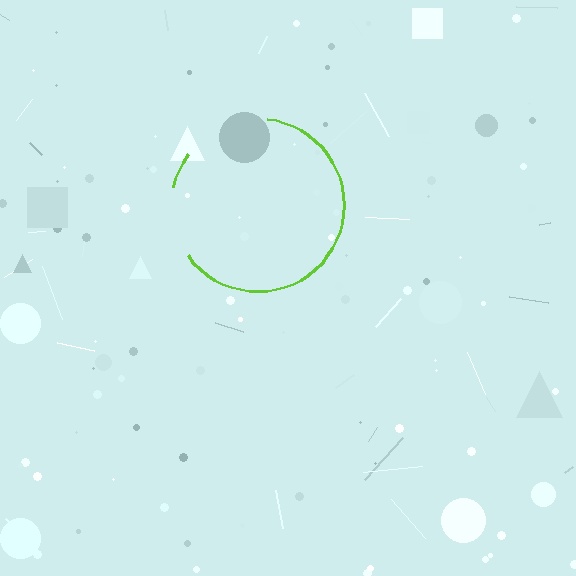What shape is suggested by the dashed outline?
The dashed outline suggests a circle.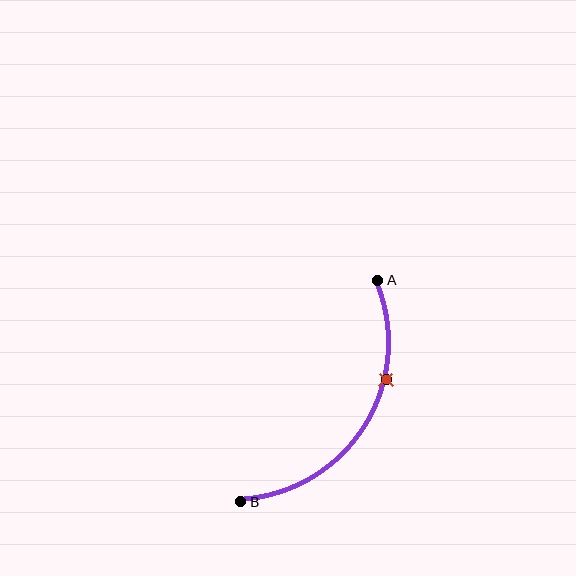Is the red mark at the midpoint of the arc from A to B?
No. The red mark lies on the arc but is closer to endpoint A. The arc midpoint would be at the point on the curve equidistant along the arc from both A and B.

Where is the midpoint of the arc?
The arc midpoint is the point on the curve farthest from the straight line joining A and B. It sits to the right of that line.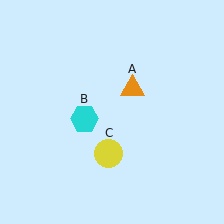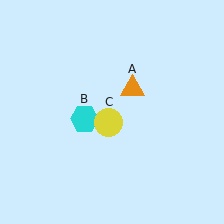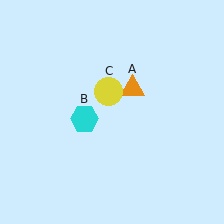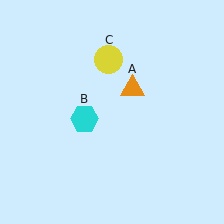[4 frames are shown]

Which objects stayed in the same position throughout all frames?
Orange triangle (object A) and cyan hexagon (object B) remained stationary.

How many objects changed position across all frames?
1 object changed position: yellow circle (object C).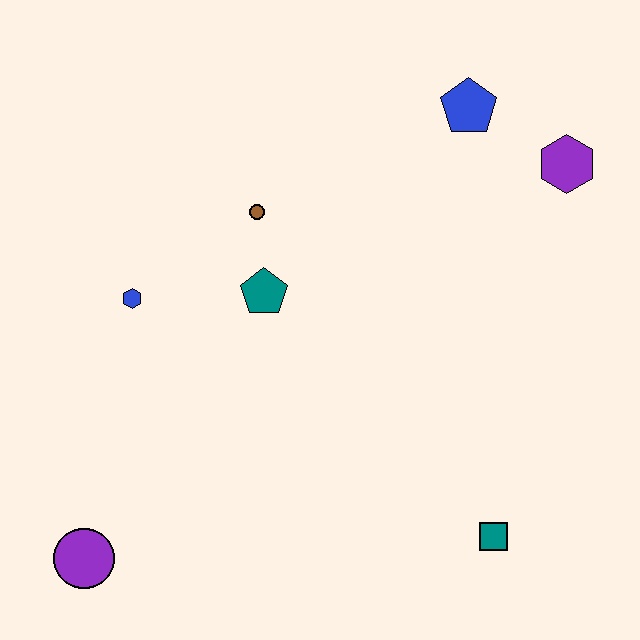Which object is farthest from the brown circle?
The teal square is farthest from the brown circle.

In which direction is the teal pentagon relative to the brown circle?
The teal pentagon is below the brown circle.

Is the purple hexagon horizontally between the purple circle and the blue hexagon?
No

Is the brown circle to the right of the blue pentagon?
No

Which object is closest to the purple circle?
The blue hexagon is closest to the purple circle.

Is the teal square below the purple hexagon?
Yes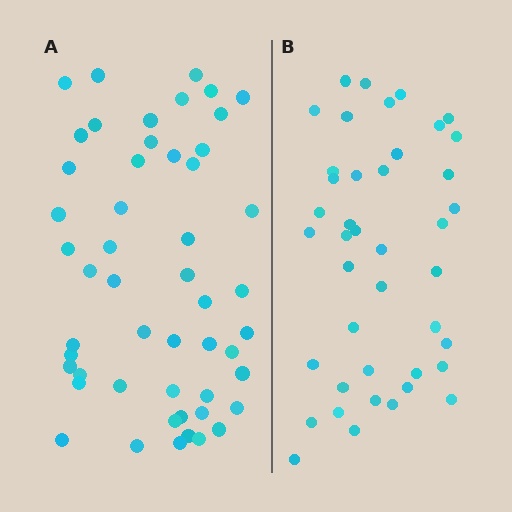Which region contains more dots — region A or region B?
Region A (the left region) has more dots.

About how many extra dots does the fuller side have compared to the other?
Region A has roughly 8 or so more dots than region B.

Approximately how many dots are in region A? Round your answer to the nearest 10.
About 50 dots. (The exact count is 51, which rounds to 50.)